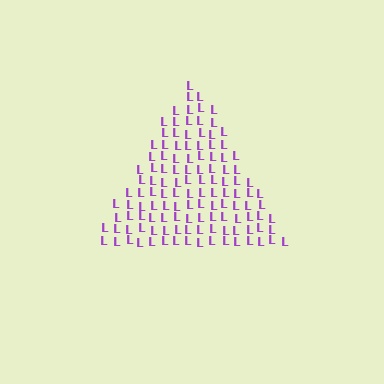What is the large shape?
The large shape is a triangle.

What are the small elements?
The small elements are letter L's.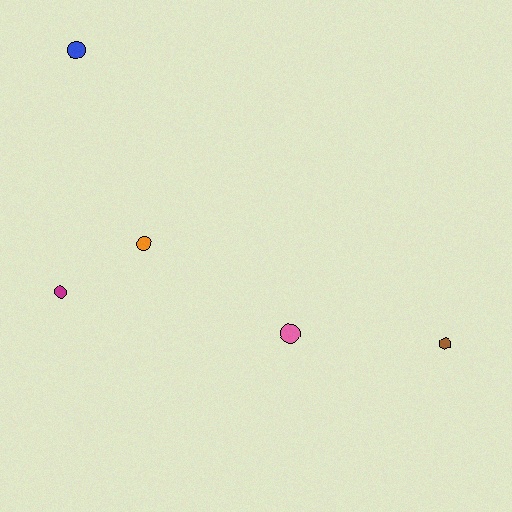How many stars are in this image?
There are no stars.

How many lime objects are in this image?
There are no lime objects.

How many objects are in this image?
There are 5 objects.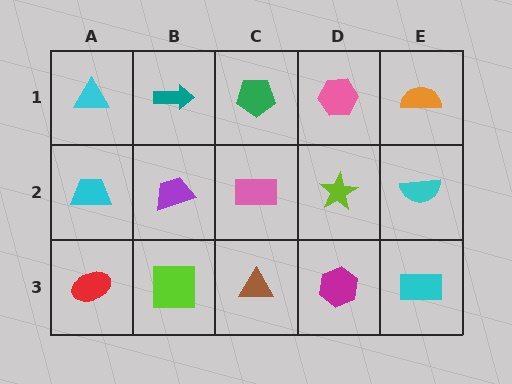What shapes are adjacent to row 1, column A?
A cyan trapezoid (row 2, column A), a teal arrow (row 1, column B).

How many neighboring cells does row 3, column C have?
3.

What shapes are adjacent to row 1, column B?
A purple trapezoid (row 2, column B), a cyan triangle (row 1, column A), a green pentagon (row 1, column C).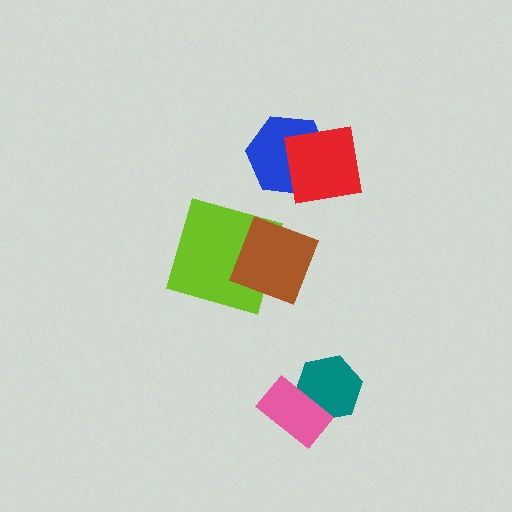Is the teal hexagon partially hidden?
Yes, it is partially covered by another shape.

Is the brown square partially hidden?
No, no other shape covers it.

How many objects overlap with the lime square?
1 object overlaps with the lime square.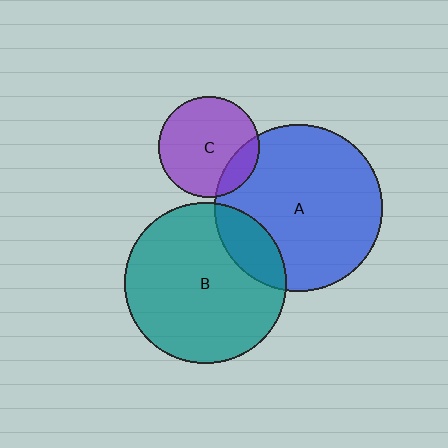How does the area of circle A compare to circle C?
Approximately 2.8 times.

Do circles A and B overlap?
Yes.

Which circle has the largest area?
Circle A (blue).